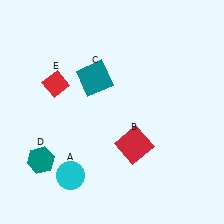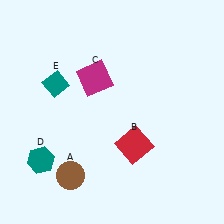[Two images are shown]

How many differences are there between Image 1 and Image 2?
There are 3 differences between the two images.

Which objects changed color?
A changed from cyan to brown. C changed from teal to magenta. E changed from red to teal.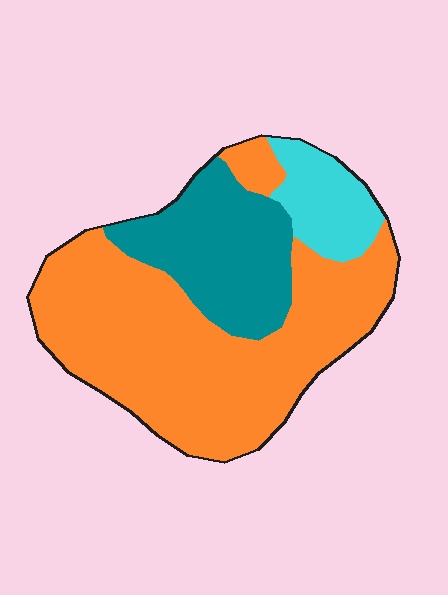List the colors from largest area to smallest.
From largest to smallest: orange, teal, cyan.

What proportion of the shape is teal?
Teal covers roughly 25% of the shape.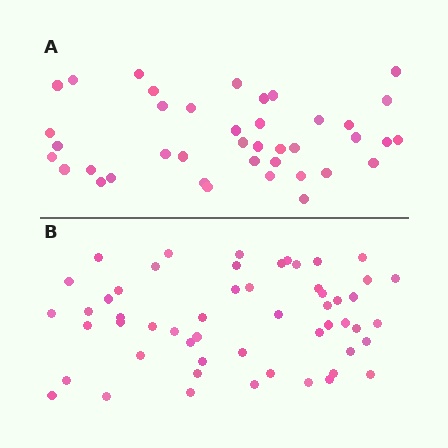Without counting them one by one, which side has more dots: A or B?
Region B (the bottom region) has more dots.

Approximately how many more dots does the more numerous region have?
Region B has approximately 15 more dots than region A.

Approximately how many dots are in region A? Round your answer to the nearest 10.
About 40 dots.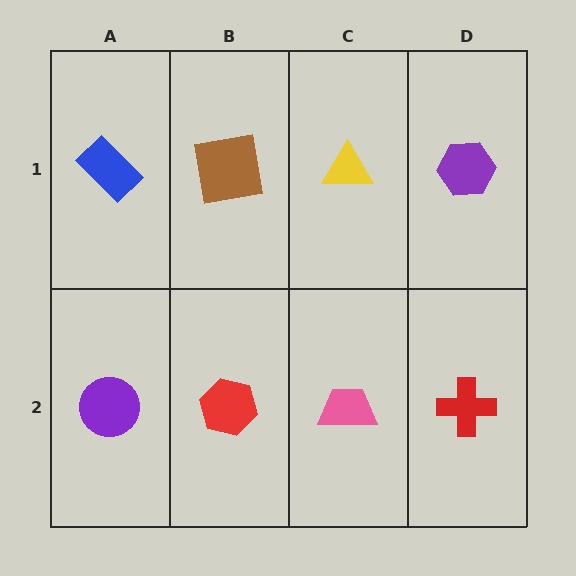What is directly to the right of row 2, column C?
A red cross.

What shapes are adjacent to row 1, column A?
A purple circle (row 2, column A), a brown square (row 1, column B).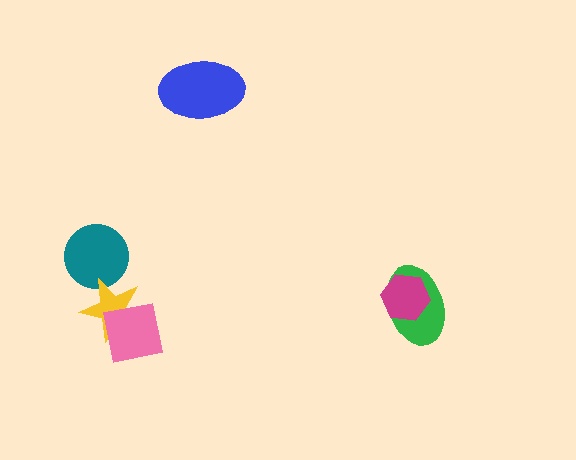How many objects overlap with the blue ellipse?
0 objects overlap with the blue ellipse.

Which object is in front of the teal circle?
The yellow star is in front of the teal circle.